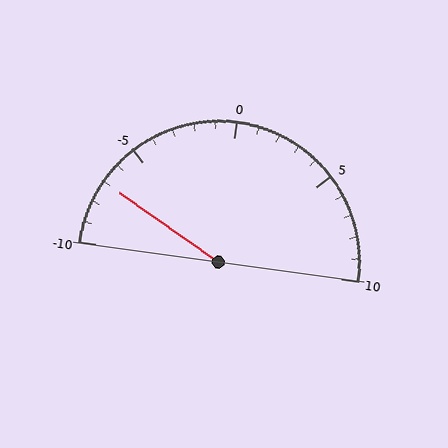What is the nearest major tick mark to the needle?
The nearest major tick mark is -5.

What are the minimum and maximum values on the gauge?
The gauge ranges from -10 to 10.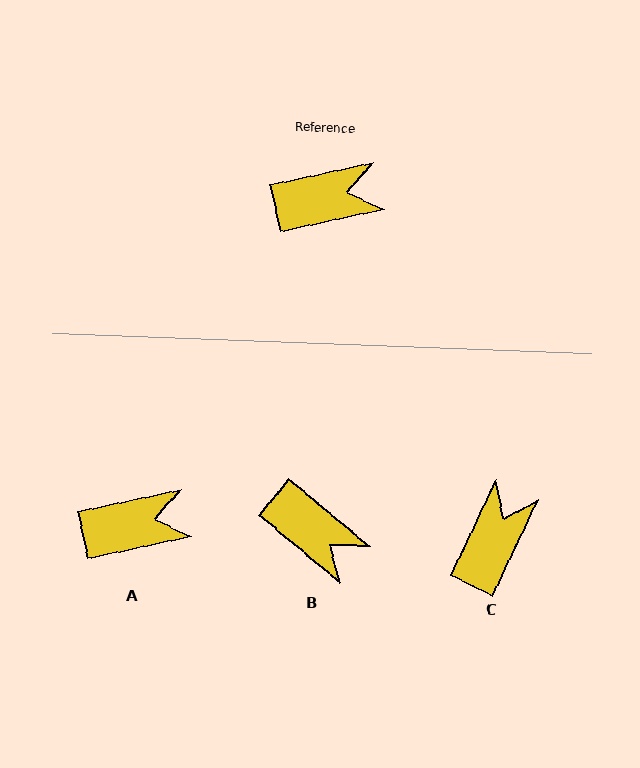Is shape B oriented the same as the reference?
No, it is off by about 52 degrees.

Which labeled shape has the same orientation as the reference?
A.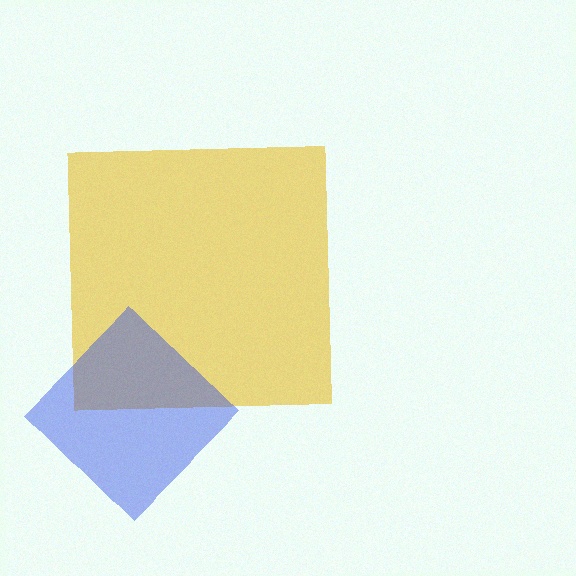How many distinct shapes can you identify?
There are 2 distinct shapes: a yellow square, a blue diamond.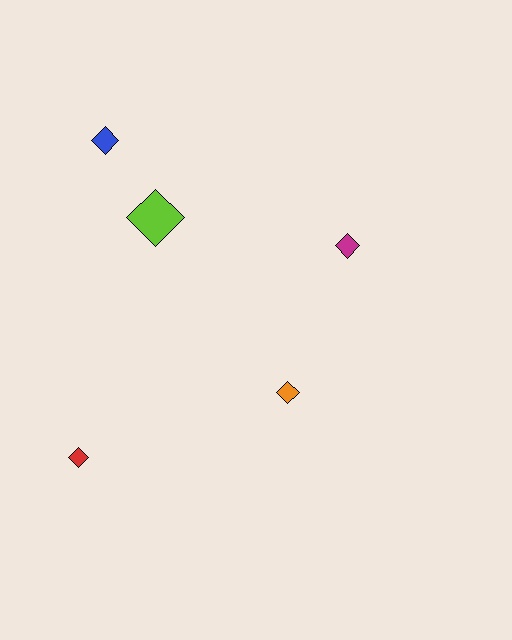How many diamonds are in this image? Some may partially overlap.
There are 5 diamonds.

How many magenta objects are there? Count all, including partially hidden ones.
There is 1 magenta object.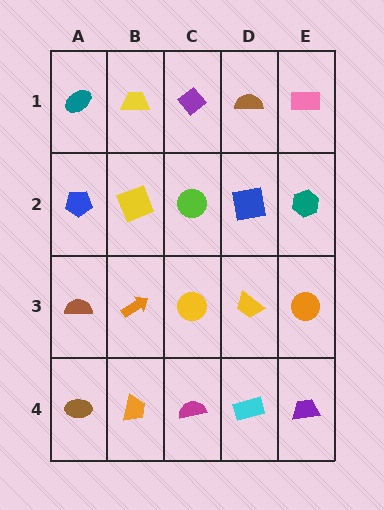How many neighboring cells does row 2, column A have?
3.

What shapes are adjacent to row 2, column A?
A teal ellipse (row 1, column A), a brown semicircle (row 3, column A), a yellow square (row 2, column B).